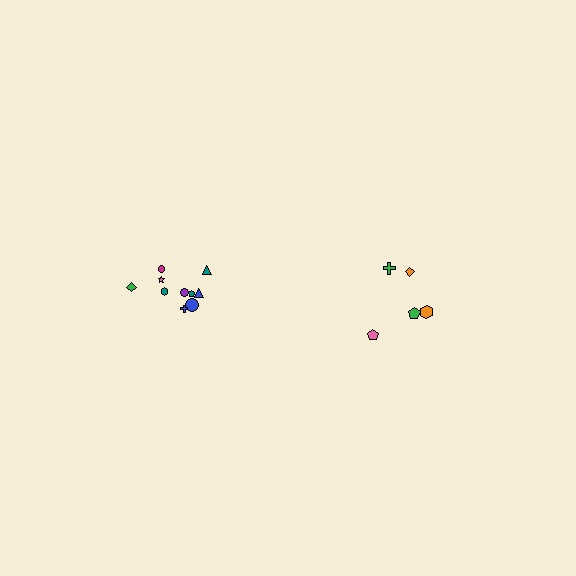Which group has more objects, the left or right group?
The left group.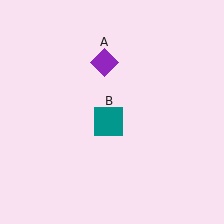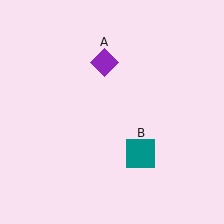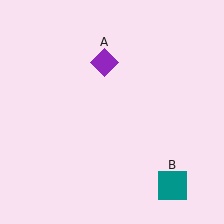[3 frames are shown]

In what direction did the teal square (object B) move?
The teal square (object B) moved down and to the right.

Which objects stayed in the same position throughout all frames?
Purple diamond (object A) remained stationary.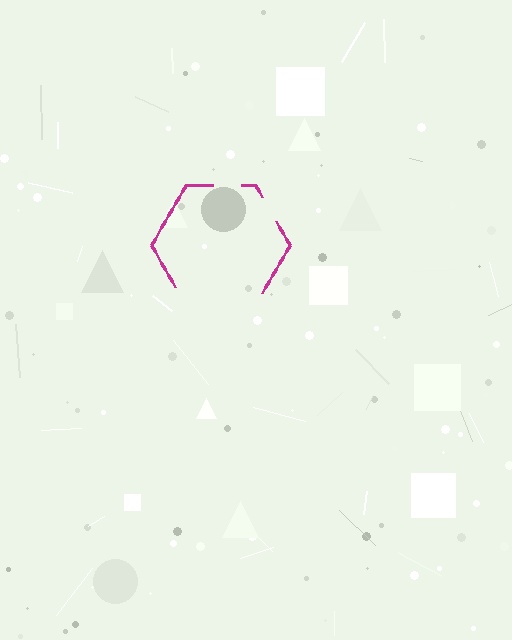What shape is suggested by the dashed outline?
The dashed outline suggests a hexagon.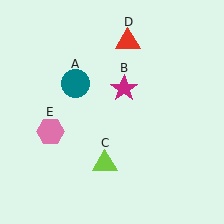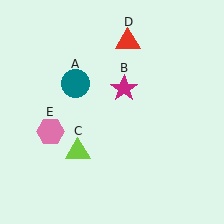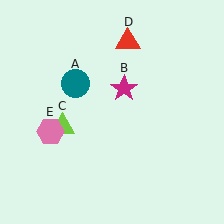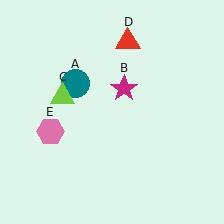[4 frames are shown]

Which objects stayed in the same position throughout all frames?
Teal circle (object A) and magenta star (object B) and red triangle (object D) and pink hexagon (object E) remained stationary.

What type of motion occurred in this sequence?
The lime triangle (object C) rotated clockwise around the center of the scene.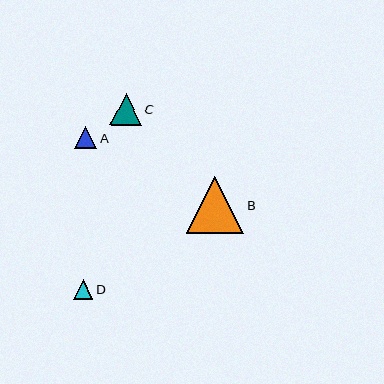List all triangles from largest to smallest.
From largest to smallest: B, C, A, D.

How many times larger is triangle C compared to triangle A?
Triangle C is approximately 1.4 times the size of triangle A.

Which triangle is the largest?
Triangle B is the largest with a size of approximately 57 pixels.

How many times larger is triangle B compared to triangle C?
Triangle B is approximately 1.8 times the size of triangle C.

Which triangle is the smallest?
Triangle D is the smallest with a size of approximately 19 pixels.